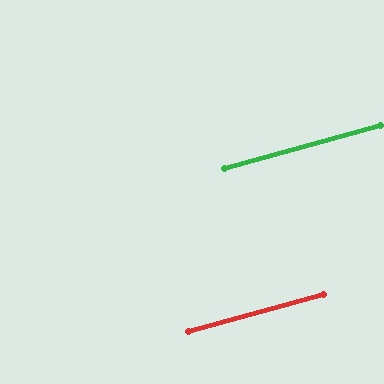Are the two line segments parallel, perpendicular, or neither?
Parallel — their directions differ by only 0.0°.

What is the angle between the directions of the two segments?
Approximately 0 degrees.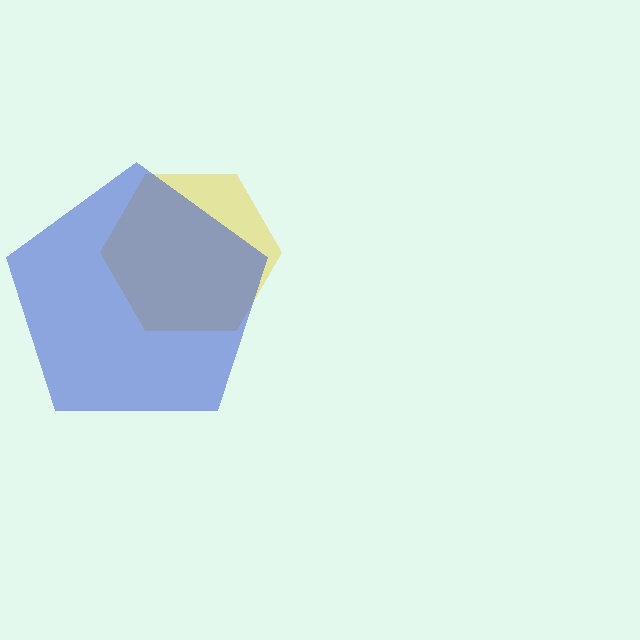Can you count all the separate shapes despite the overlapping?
Yes, there are 2 separate shapes.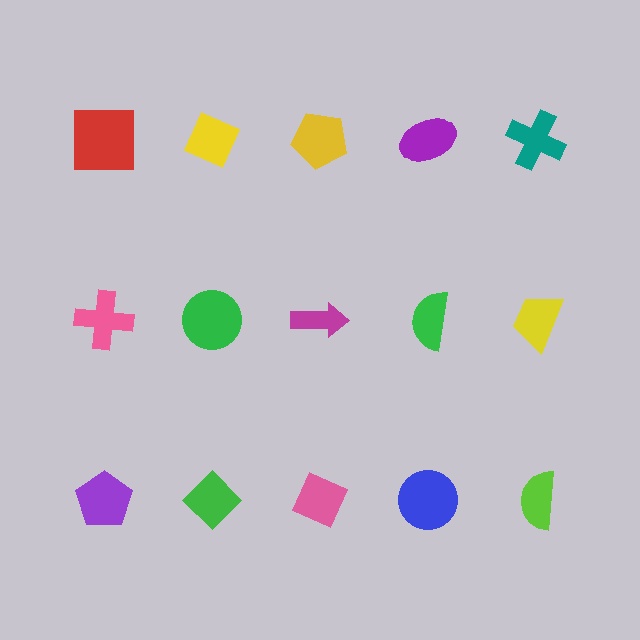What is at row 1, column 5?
A teal cross.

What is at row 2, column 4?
A green semicircle.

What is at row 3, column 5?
A lime semicircle.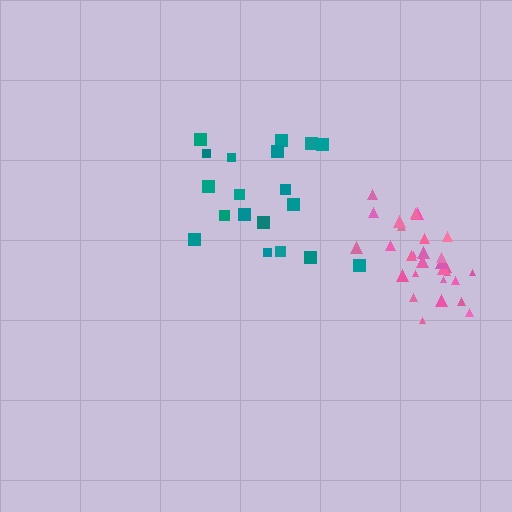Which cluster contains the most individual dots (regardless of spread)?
Pink (29).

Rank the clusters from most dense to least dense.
pink, teal.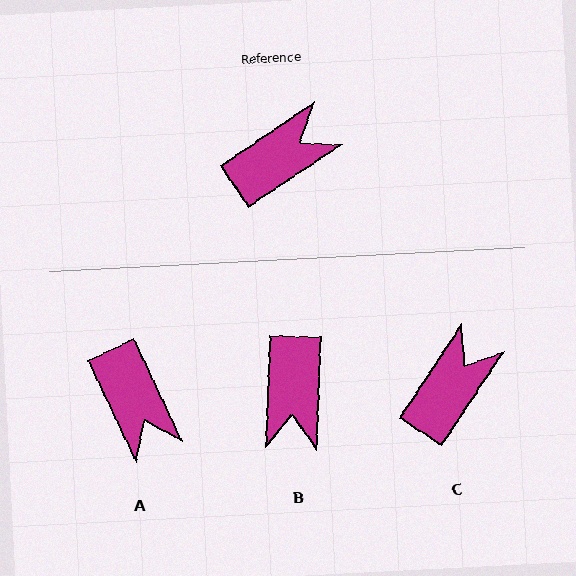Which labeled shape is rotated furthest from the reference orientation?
B, about 126 degrees away.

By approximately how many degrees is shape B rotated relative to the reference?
Approximately 126 degrees clockwise.